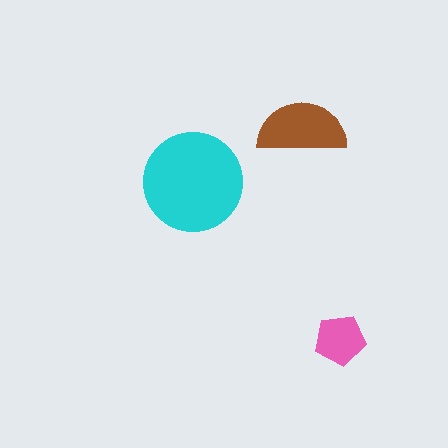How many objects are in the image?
There are 3 objects in the image.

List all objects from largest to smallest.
The cyan circle, the brown semicircle, the pink pentagon.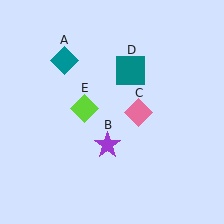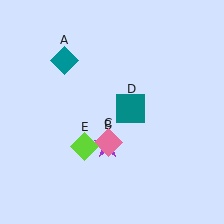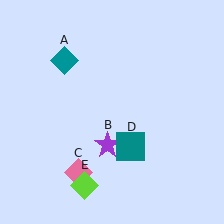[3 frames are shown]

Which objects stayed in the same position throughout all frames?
Teal diamond (object A) and purple star (object B) remained stationary.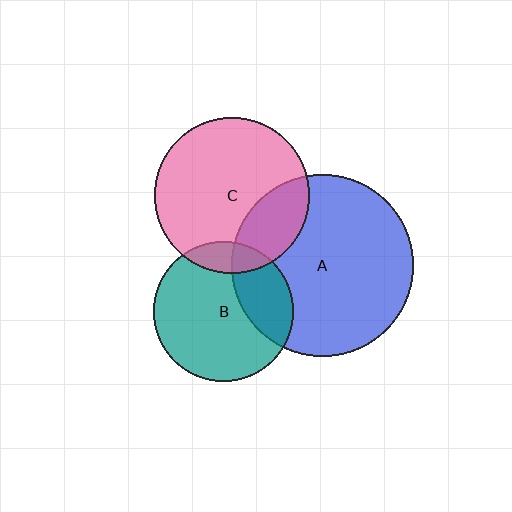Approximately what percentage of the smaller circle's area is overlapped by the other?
Approximately 25%.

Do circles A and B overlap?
Yes.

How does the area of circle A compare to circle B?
Approximately 1.7 times.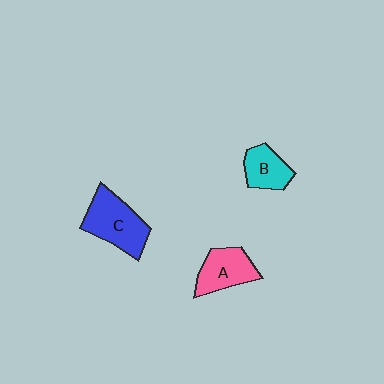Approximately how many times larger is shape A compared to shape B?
Approximately 1.3 times.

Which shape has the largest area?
Shape C (blue).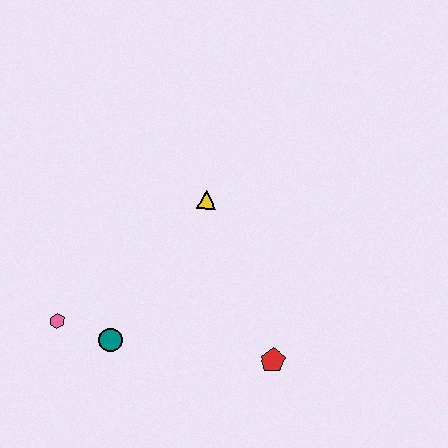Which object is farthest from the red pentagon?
The pink hexagon is farthest from the red pentagon.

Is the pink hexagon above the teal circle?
Yes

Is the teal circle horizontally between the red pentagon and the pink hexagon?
Yes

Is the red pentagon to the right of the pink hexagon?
Yes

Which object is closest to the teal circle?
The pink hexagon is closest to the teal circle.